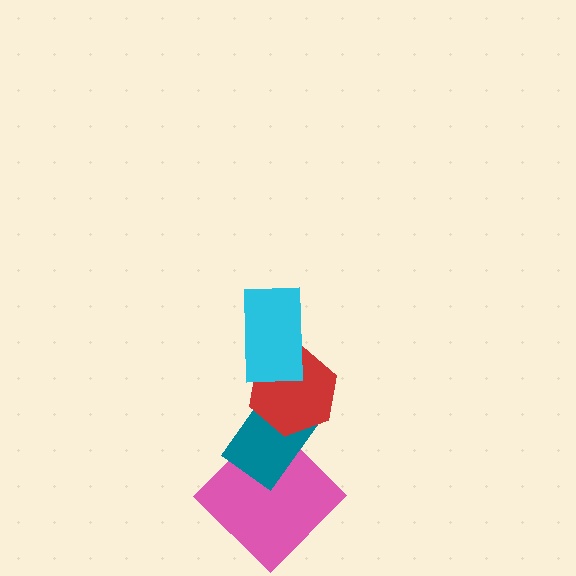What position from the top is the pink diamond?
The pink diamond is 4th from the top.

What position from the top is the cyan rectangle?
The cyan rectangle is 1st from the top.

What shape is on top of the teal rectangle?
The red hexagon is on top of the teal rectangle.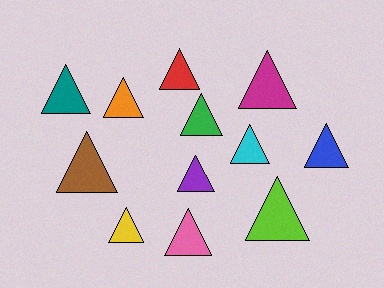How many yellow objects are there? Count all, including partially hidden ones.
There is 1 yellow object.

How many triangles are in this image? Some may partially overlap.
There are 12 triangles.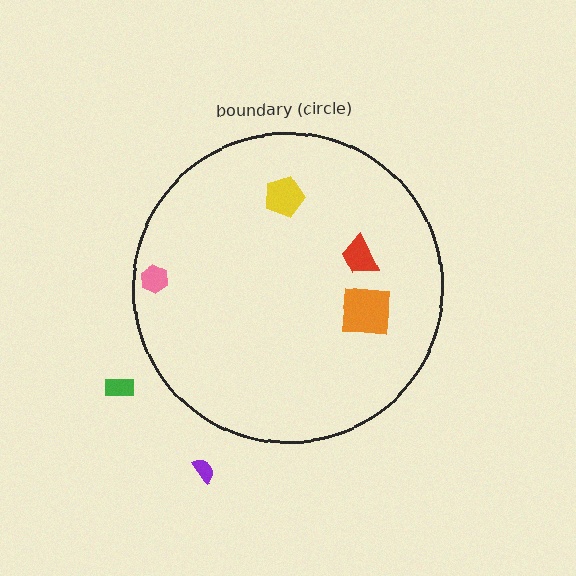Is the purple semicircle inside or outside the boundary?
Outside.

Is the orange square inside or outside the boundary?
Inside.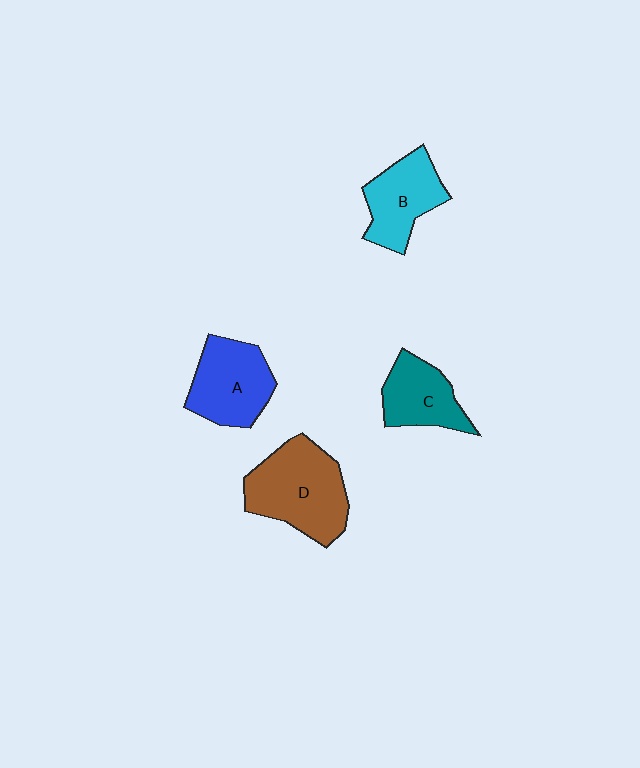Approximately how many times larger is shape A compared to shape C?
Approximately 1.2 times.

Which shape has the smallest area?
Shape C (teal).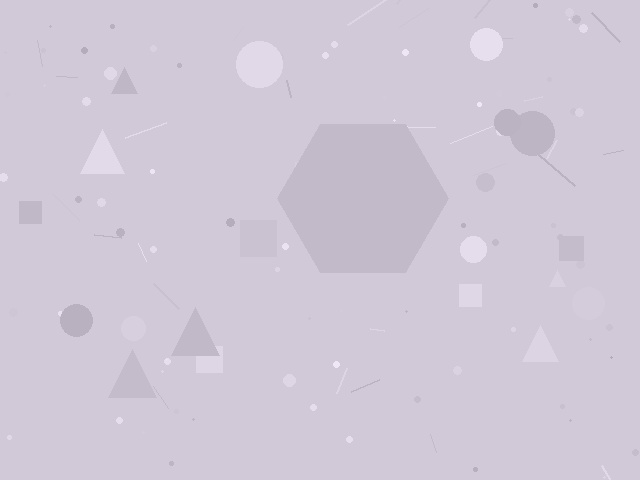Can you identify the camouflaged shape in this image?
The camouflaged shape is a hexagon.